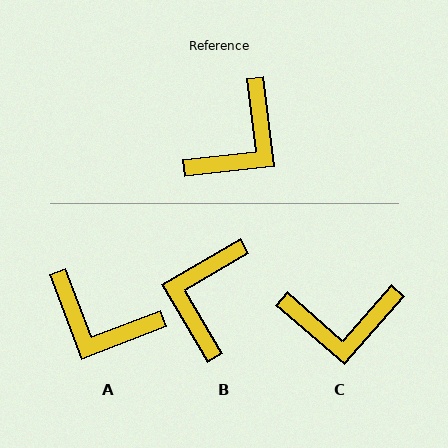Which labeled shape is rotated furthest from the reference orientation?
B, about 156 degrees away.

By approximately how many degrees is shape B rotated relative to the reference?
Approximately 156 degrees clockwise.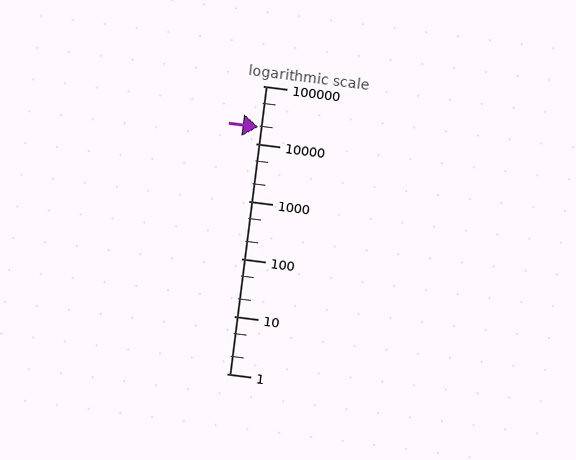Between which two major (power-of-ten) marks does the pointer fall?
The pointer is between 10000 and 100000.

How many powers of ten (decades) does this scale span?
The scale spans 5 decades, from 1 to 100000.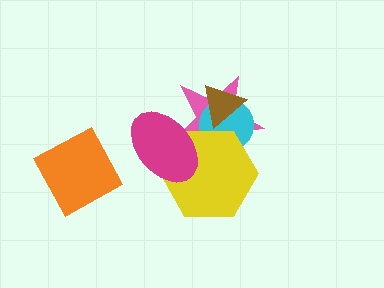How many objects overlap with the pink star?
4 objects overlap with the pink star.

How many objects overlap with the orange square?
0 objects overlap with the orange square.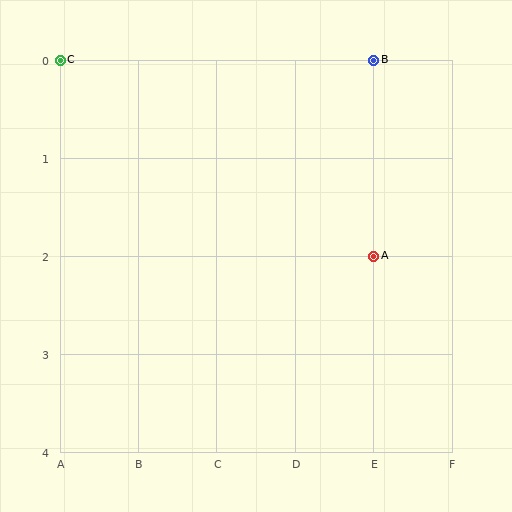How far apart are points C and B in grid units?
Points C and B are 4 columns apart.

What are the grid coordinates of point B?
Point B is at grid coordinates (E, 0).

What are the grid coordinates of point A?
Point A is at grid coordinates (E, 2).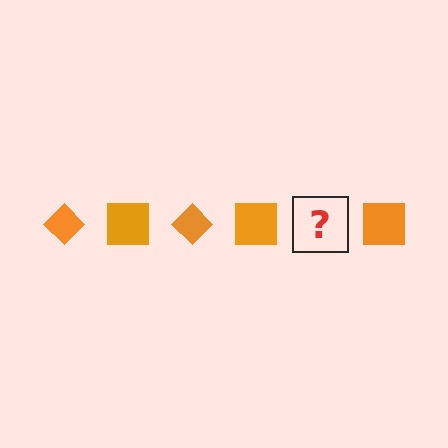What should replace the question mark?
The question mark should be replaced with an orange diamond.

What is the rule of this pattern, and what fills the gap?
The rule is that the pattern cycles through diamond, square shapes in orange. The gap should be filled with an orange diamond.